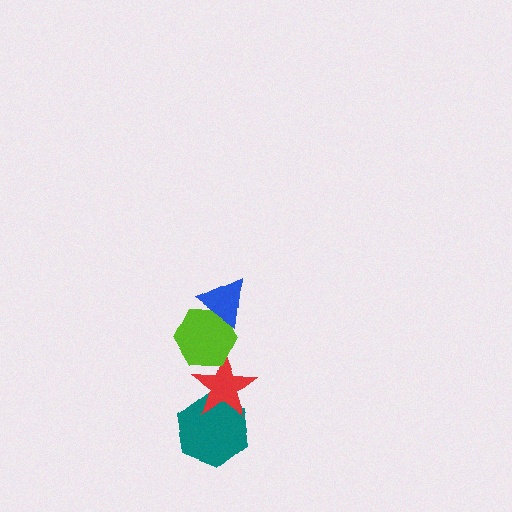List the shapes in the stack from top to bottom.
From top to bottom: the blue triangle, the lime hexagon, the red star, the teal hexagon.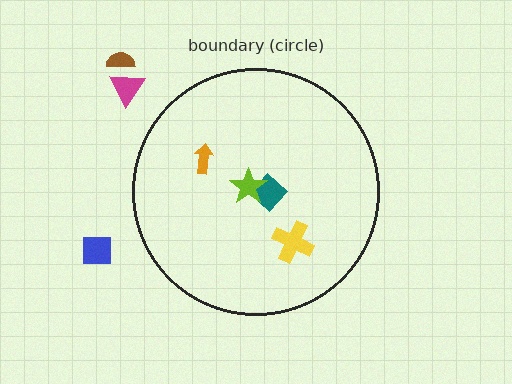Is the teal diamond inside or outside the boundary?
Inside.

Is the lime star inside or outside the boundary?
Inside.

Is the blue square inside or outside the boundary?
Outside.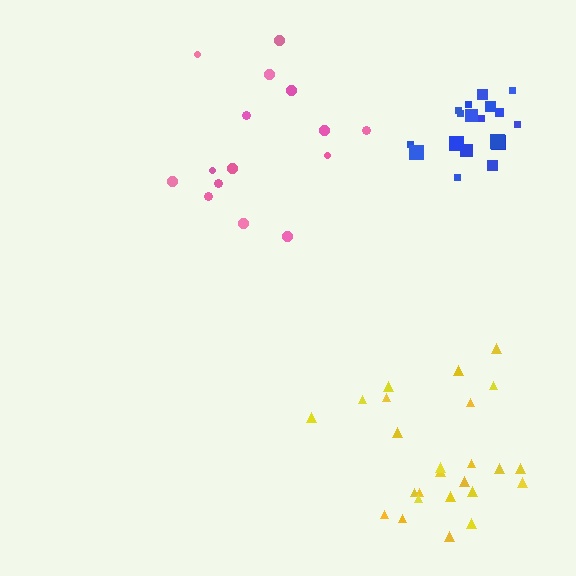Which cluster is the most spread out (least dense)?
Pink.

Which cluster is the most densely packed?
Blue.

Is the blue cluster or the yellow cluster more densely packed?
Blue.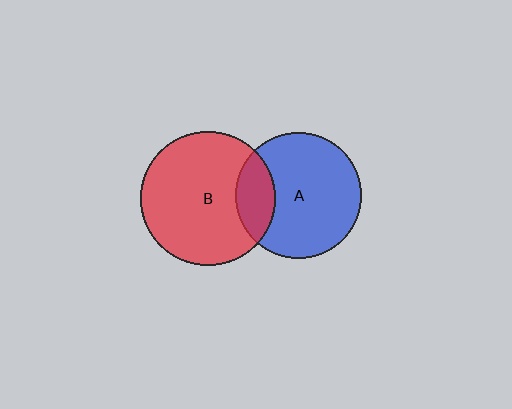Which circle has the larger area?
Circle B (red).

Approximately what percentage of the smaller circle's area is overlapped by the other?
Approximately 20%.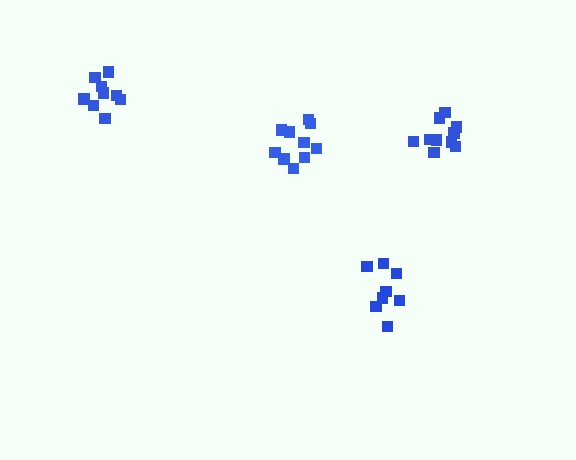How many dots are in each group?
Group 1: 8 dots, Group 2: 10 dots, Group 3: 9 dots, Group 4: 10 dots (37 total).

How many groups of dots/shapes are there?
There are 4 groups.